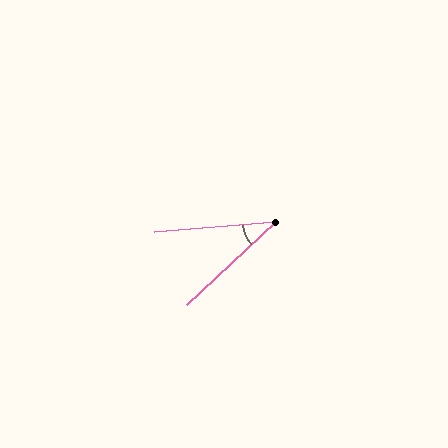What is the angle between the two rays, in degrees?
Approximately 39 degrees.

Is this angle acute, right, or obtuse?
It is acute.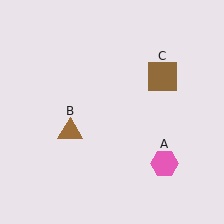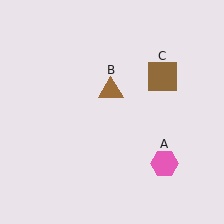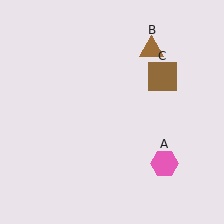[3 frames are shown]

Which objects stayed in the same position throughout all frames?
Pink hexagon (object A) and brown square (object C) remained stationary.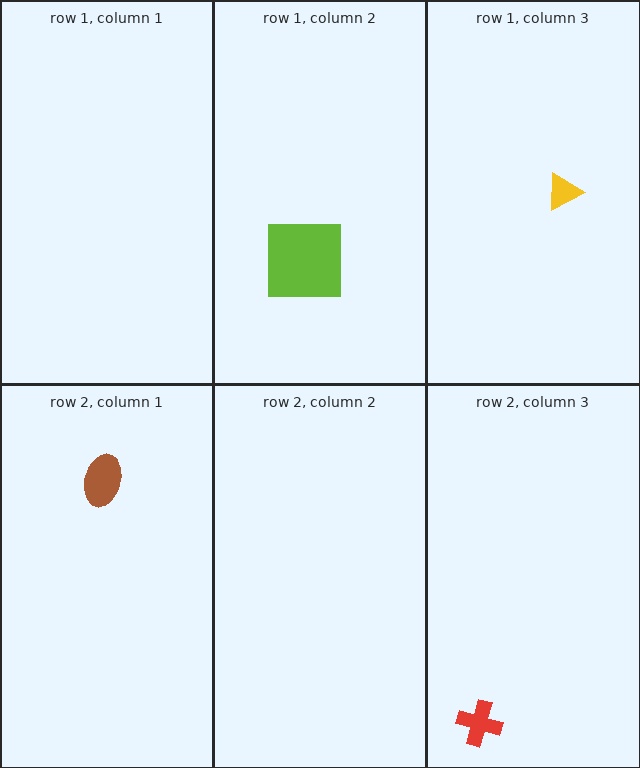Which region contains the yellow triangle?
The row 1, column 3 region.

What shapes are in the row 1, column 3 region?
The yellow triangle.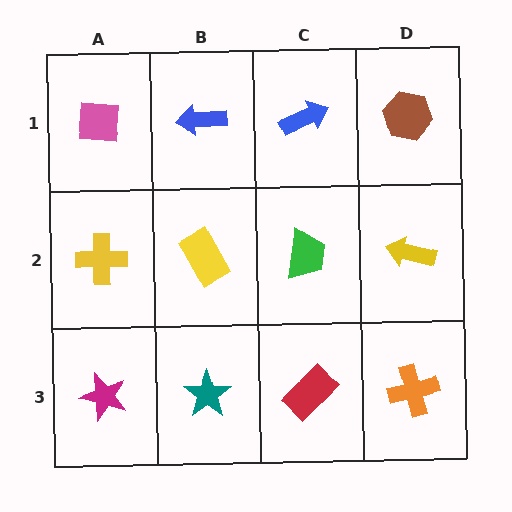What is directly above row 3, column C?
A green trapezoid.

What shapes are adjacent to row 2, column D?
A brown hexagon (row 1, column D), an orange cross (row 3, column D), a green trapezoid (row 2, column C).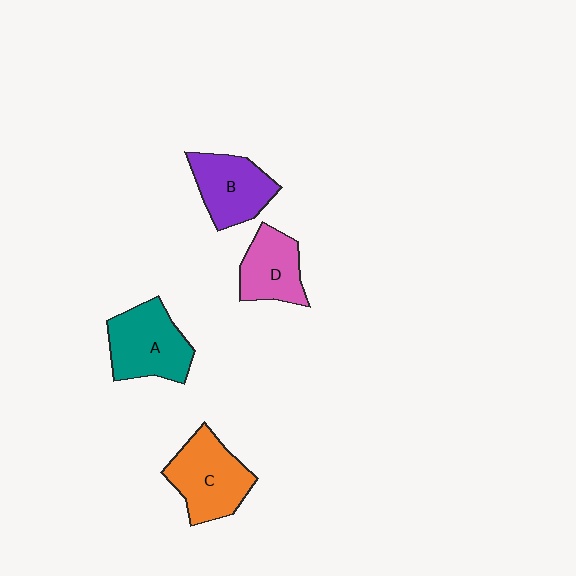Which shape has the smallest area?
Shape D (pink).